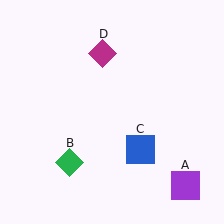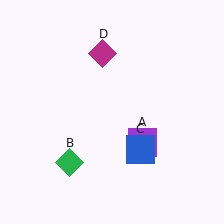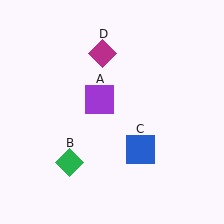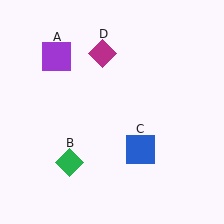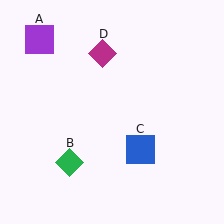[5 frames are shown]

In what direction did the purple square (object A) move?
The purple square (object A) moved up and to the left.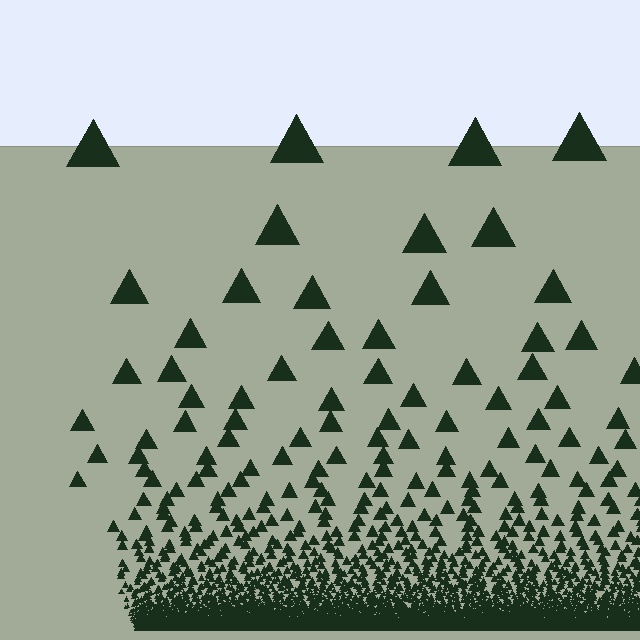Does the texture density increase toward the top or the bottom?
Density increases toward the bottom.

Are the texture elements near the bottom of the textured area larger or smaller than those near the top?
Smaller. The gradient is inverted — elements near the bottom are smaller and denser.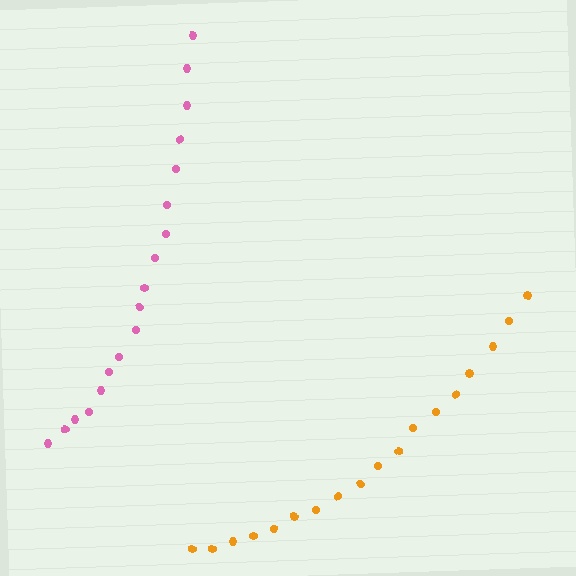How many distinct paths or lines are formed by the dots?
There are 2 distinct paths.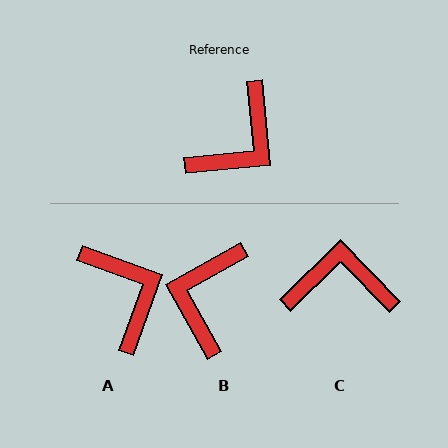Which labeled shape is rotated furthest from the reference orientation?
B, about 156 degrees away.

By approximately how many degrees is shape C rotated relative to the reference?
Approximately 129 degrees counter-clockwise.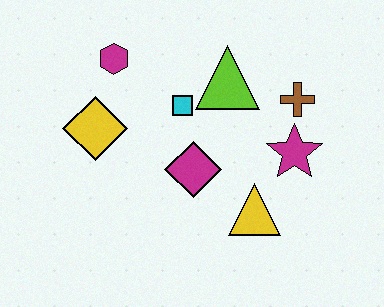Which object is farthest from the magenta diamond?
The magenta hexagon is farthest from the magenta diamond.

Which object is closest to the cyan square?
The lime triangle is closest to the cyan square.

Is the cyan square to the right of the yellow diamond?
Yes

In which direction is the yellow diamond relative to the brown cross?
The yellow diamond is to the left of the brown cross.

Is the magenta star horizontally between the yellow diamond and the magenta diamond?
No